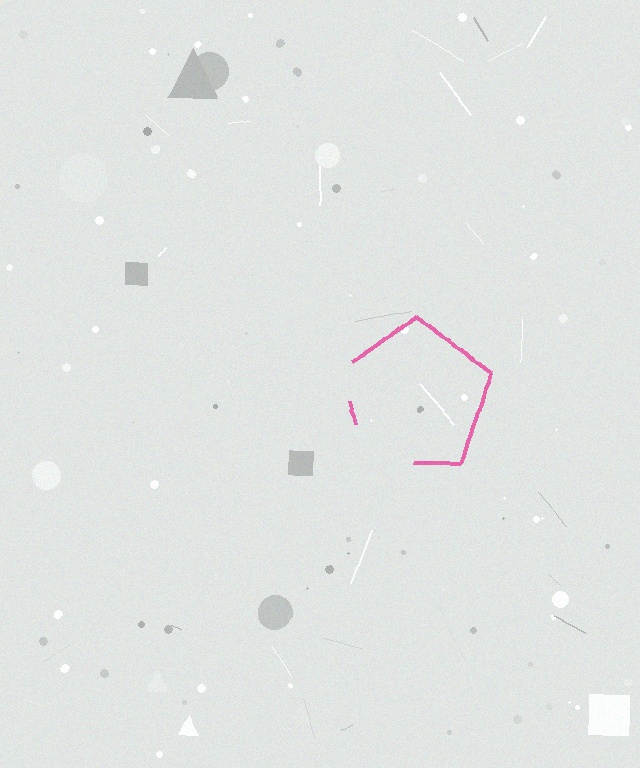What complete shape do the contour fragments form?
The contour fragments form a pentagon.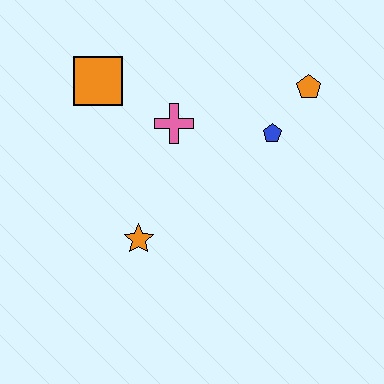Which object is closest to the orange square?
The pink cross is closest to the orange square.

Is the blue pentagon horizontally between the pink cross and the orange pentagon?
Yes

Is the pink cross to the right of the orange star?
Yes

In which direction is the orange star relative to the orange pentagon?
The orange star is to the left of the orange pentagon.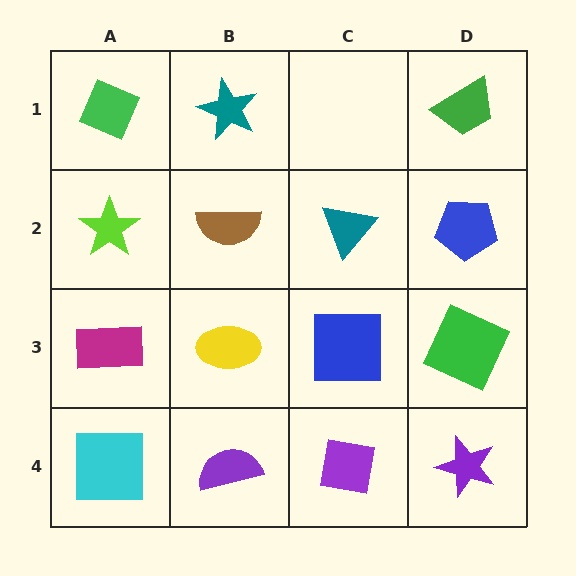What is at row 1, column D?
A green trapezoid.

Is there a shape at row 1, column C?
No, that cell is empty.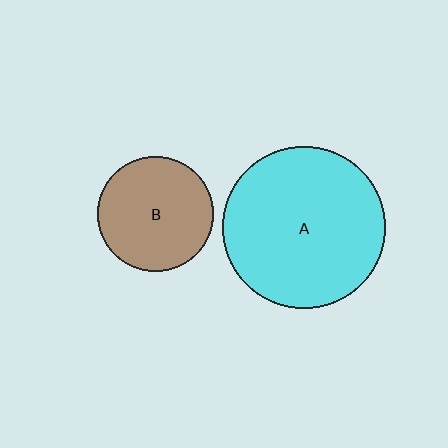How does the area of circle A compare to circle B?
Approximately 2.0 times.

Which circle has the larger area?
Circle A (cyan).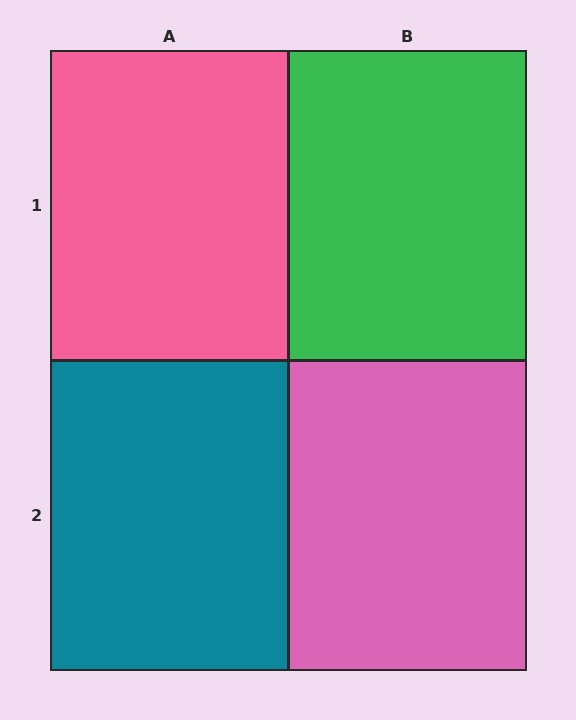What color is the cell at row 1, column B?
Green.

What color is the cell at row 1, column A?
Pink.